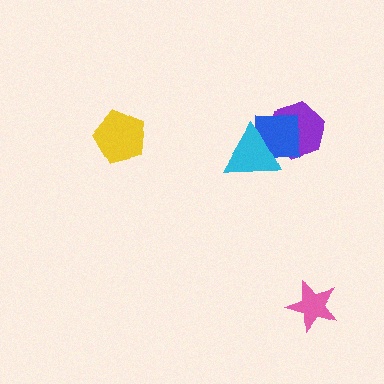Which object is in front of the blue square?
The cyan triangle is in front of the blue square.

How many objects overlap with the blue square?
2 objects overlap with the blue square.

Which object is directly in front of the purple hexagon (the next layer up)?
The blue square is directly in front of the purple hexagon.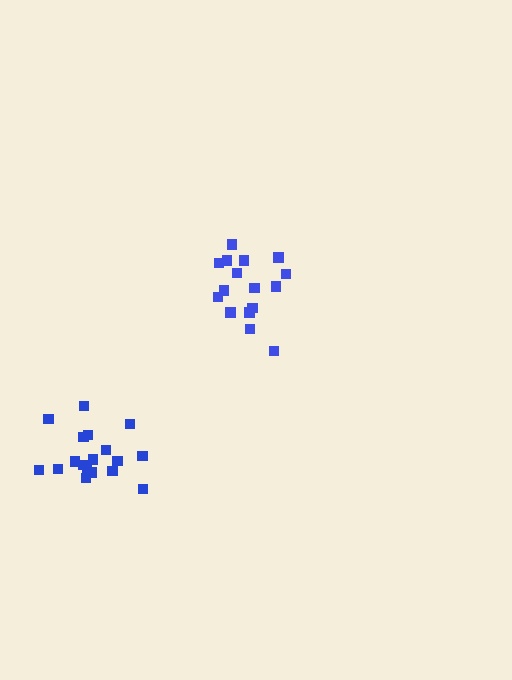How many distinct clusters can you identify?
There are 2 distinct clusters.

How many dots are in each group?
Group 1: 16 dots, Group 2: 18 dots (34 total).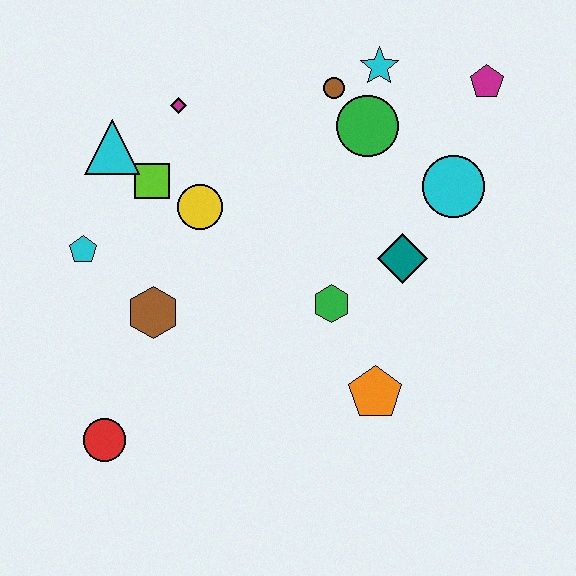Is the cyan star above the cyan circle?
Yes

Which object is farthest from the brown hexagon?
The magenta pentagon is farthest from the brown hexagon.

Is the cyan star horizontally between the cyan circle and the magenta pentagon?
No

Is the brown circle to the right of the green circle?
No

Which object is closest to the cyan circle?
The teal diamond is closest to the cyan circle.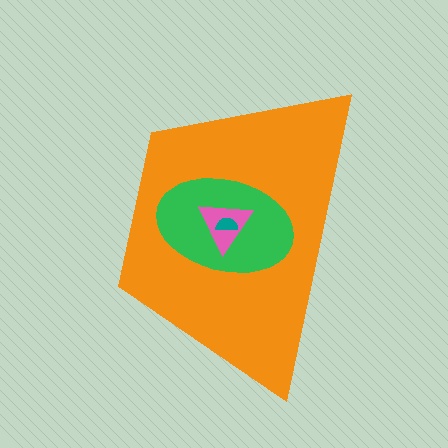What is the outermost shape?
The orange trapezoid.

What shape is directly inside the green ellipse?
The pink triangle.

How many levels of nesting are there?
4.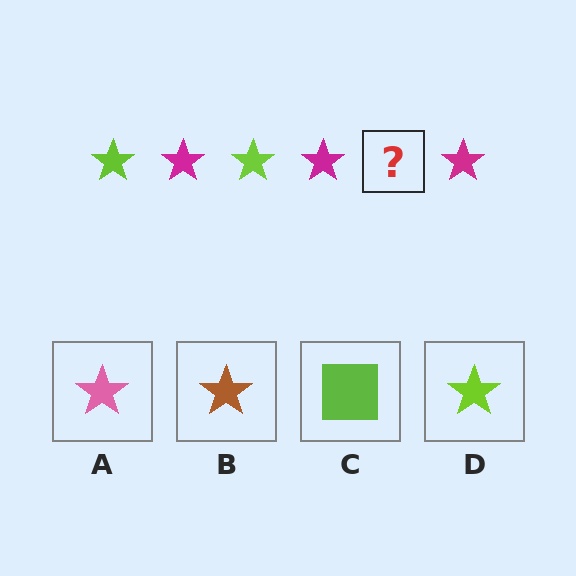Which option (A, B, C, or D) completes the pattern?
D.